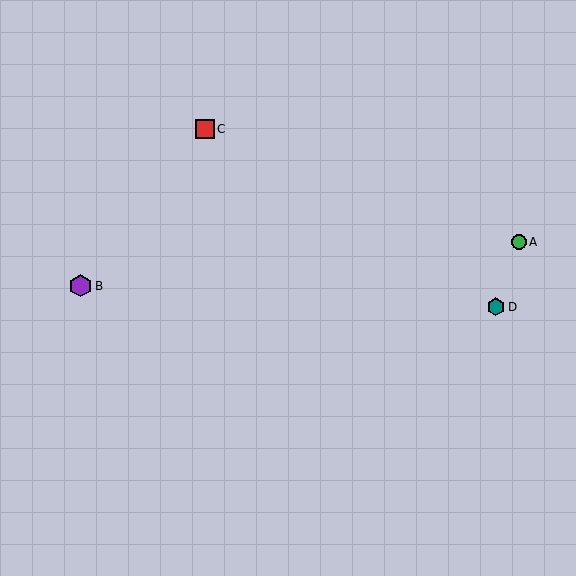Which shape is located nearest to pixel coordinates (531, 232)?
The green circle (labeled A) at (519, 242) is nearest to that location.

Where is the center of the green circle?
The center of the green circle is at (519, 242).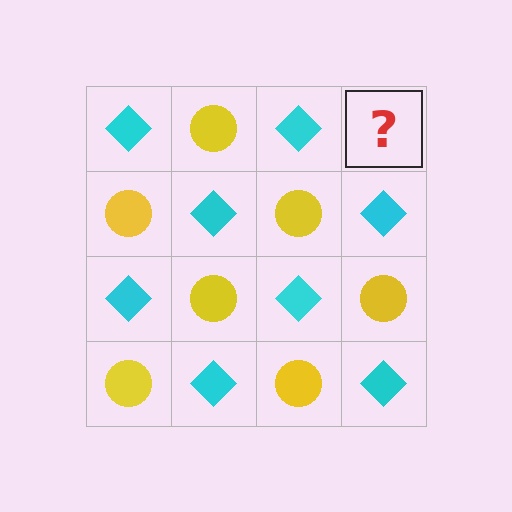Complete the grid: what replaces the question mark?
The question mark should be replaced with a yellow circle.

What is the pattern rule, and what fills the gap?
The rule is that it alternates cyan diamond and yellow circle in a checkerboard pattern. The gap should be filled with a yellow circle.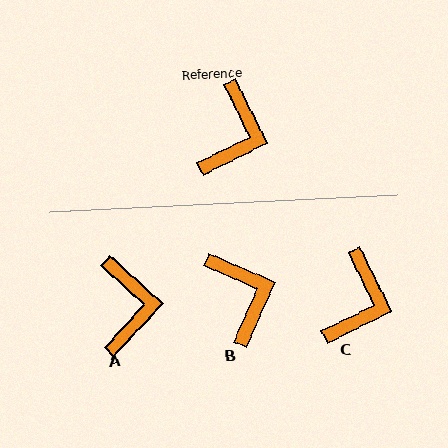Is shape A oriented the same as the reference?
No, it is off by about 21 degrees.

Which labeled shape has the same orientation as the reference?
C.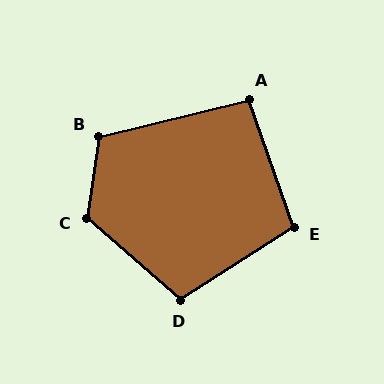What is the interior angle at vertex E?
Approximately 103 degrees (obtuse).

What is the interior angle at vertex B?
Approximately 112 degrees (obtuse).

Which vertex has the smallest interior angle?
A, at approximately 96 degrees.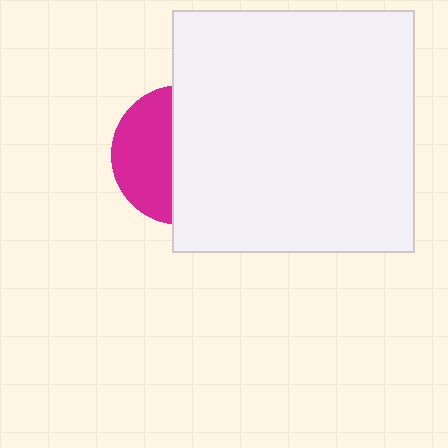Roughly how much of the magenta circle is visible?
A small part of it is visible (roughly 41%).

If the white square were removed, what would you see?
You would see the complete magenta circle.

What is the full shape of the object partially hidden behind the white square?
The partially hidden object is a magenta circle.